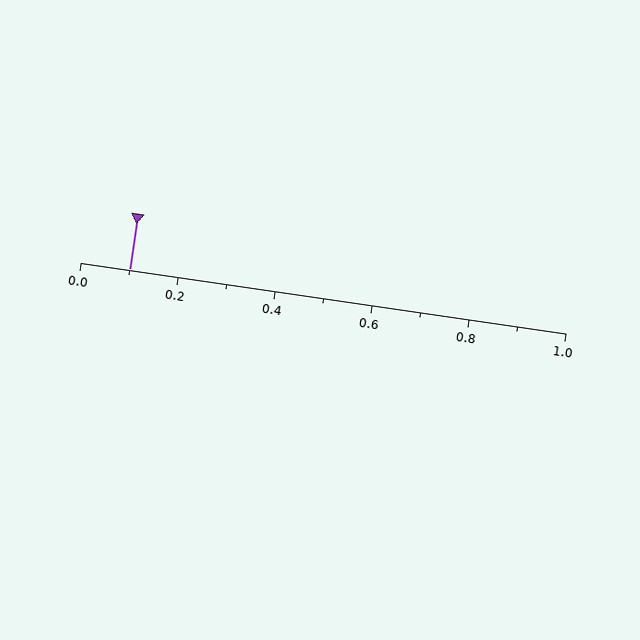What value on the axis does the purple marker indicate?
The marker indicates approximately 0.1.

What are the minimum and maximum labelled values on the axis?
The axis runs from 0.0 to 1.0.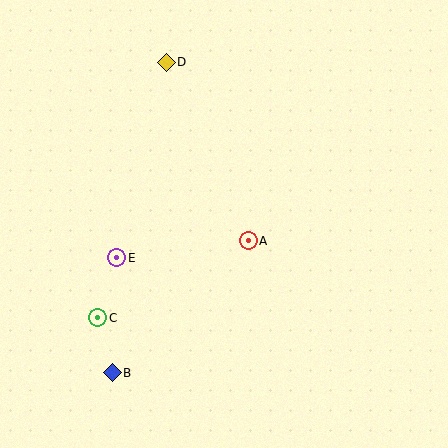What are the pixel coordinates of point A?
Point A is at (248, 241).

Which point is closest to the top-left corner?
Point D is closest to the top-left corner.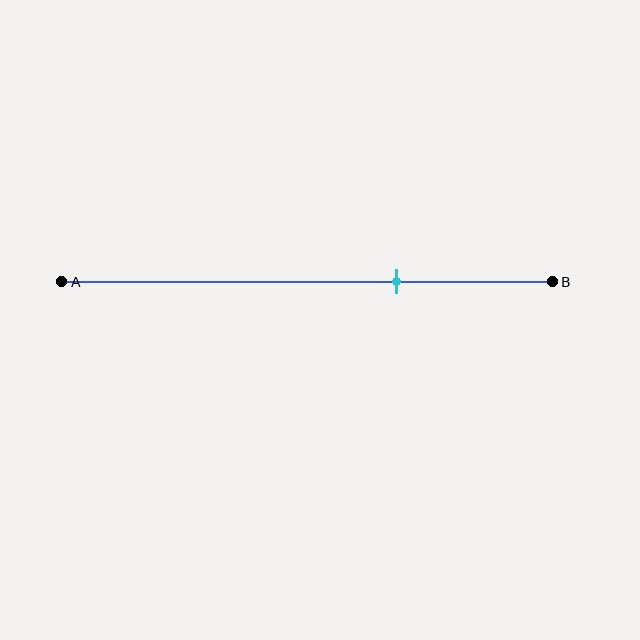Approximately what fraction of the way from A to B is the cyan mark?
The cyan mark is approximately 70% of the way from A to B.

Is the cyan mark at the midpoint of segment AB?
No, the mark is at about 70% from A, not at the 50% midpoint.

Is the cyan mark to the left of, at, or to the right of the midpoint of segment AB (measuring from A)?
The cyan mark is to the right of the midpoint of segment AB.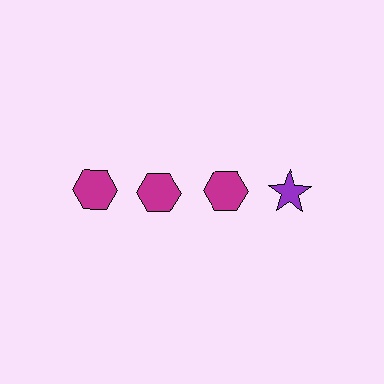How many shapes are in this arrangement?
There are 4 shapes arranged in a grid pattern.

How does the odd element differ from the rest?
It differs in both color (purple instead of magenta) and shape (star instead of hexagon).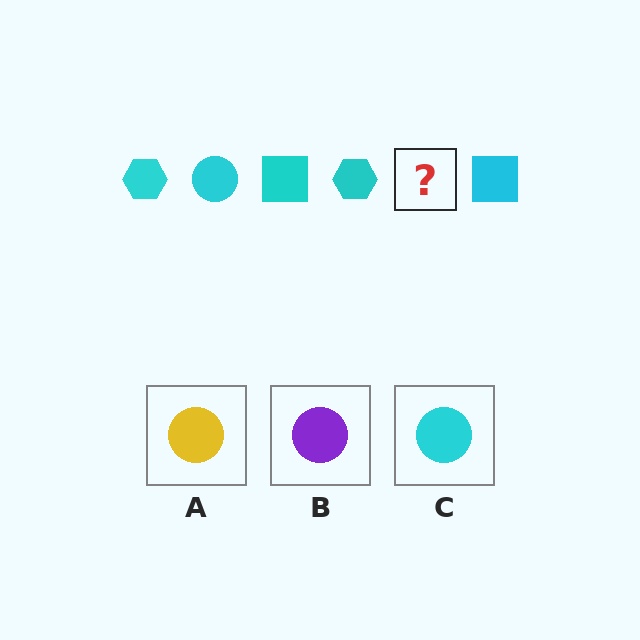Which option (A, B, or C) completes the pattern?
C.